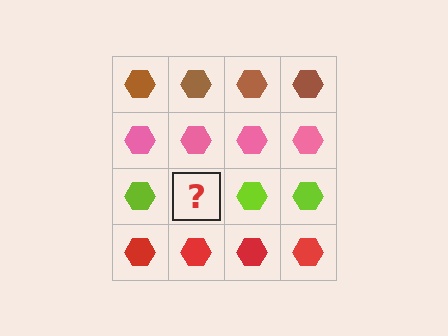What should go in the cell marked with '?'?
The missing cell should contain a lime hexagon.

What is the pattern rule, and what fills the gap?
The rule is that each row has a consistent color. The gap should be filled with a lime hexagon.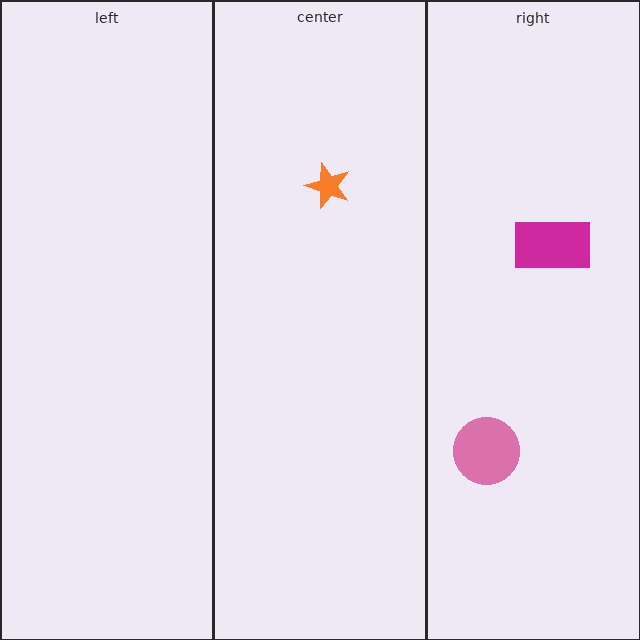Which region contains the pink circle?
The right region.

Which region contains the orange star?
The center region.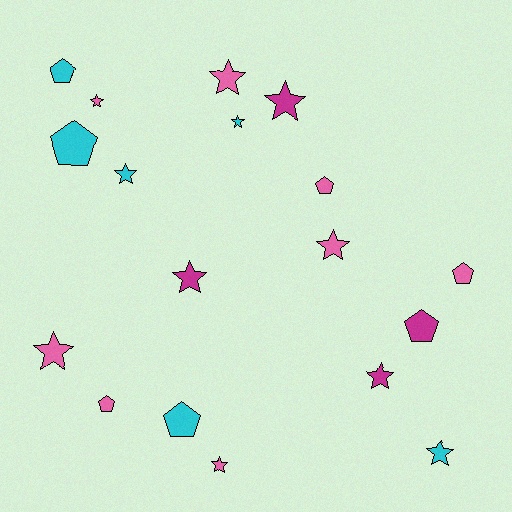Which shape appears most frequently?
Star, with 11 objects.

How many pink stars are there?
There are 5 pink stars.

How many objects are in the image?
There are 18 objects.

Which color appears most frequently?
Pink, with 8 objects.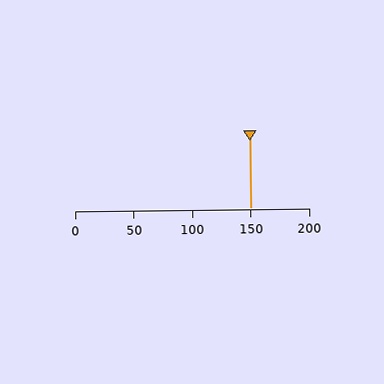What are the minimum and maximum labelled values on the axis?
The axis runs from 0 to 200.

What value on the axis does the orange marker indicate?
The marker indicates approximately 150.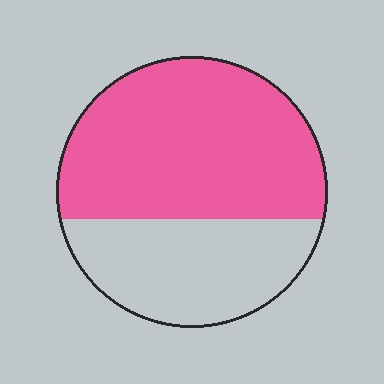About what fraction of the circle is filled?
About five eighths (5/8).